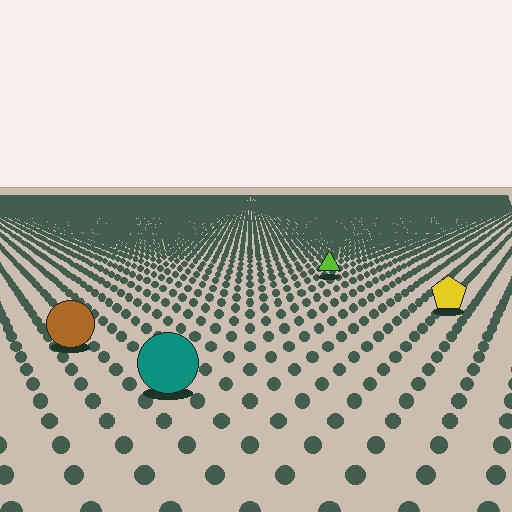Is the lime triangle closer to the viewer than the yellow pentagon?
No. The yellow pentagon is closer — you can tell from the texture gradient: the ground texture is coarser near it.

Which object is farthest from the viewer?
The lime triangle is farthest from the viewer. It appears smaller and the ground texture around it is denser.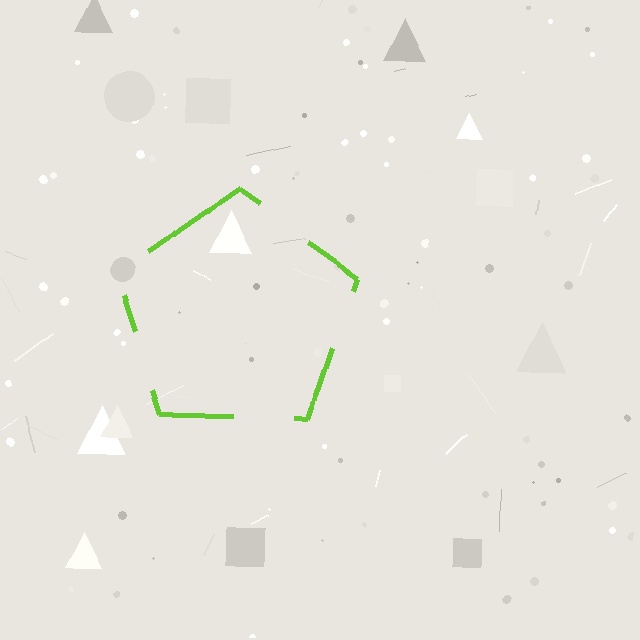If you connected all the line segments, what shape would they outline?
They would outline a pentagon.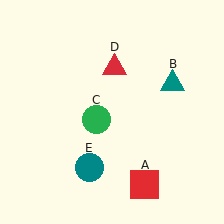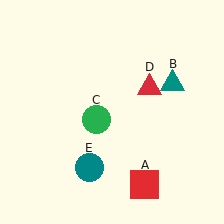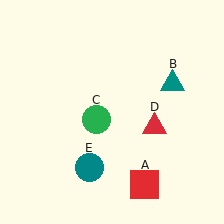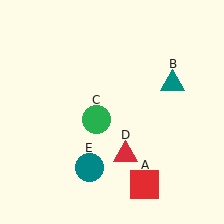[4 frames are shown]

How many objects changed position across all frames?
1 object changed position: red triangle (object D).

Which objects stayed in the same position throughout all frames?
Red square (object A) and teal triangle (object B) and green circle (object C) and teal circle (object E) remained stationary.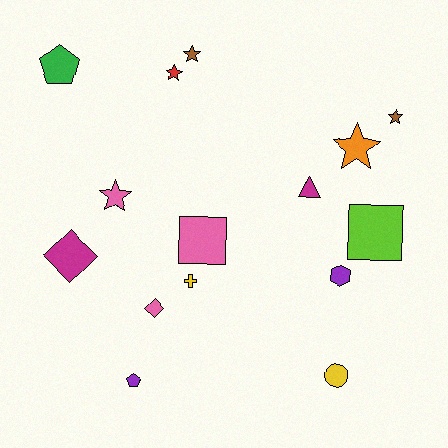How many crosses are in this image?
There is 1 cross.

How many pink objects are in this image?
There are 3 pink objects.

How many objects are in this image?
There are 15 objects.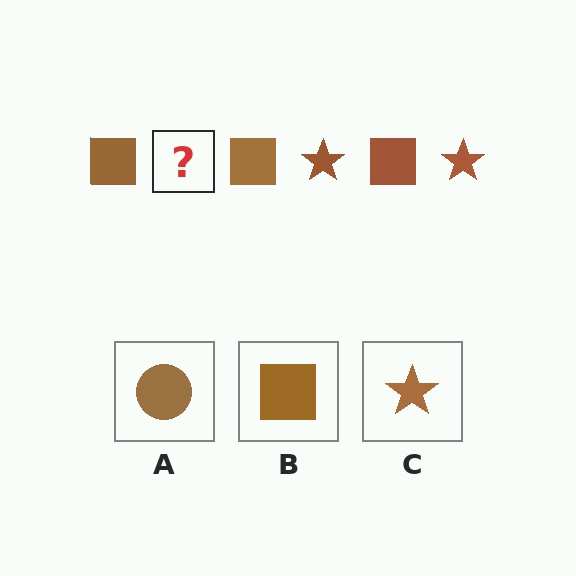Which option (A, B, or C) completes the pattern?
C.